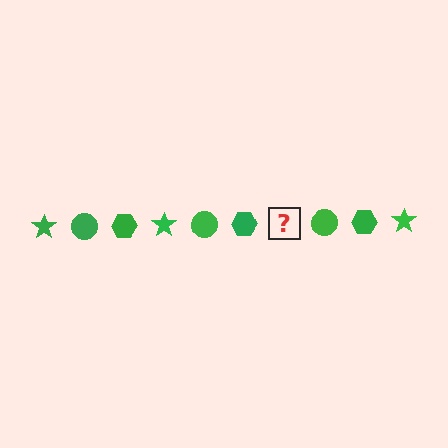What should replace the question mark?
The question mark should be replaced with a green star.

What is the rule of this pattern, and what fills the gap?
The rule is that the pattern cycles through star, circle, hexagon shapes in green. The gap should be filled with a green star.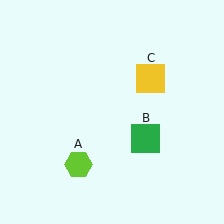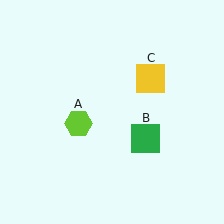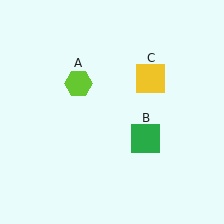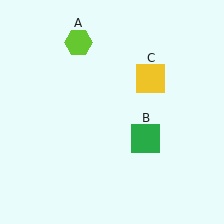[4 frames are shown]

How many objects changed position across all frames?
1 object changed position: lime hexagon (object A).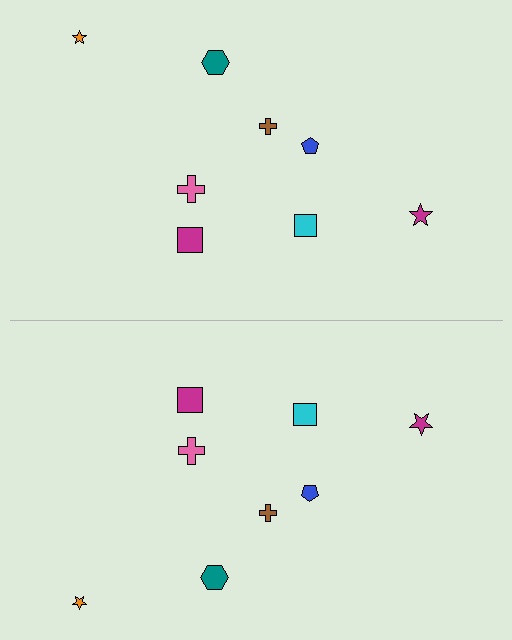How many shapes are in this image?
There are 16 shapes in this image.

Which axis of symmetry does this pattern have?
The pattern has a horizontal axis of symmetry running through the center of the image.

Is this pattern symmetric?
Yes, this pattern has bilateral (reflection) symmetry.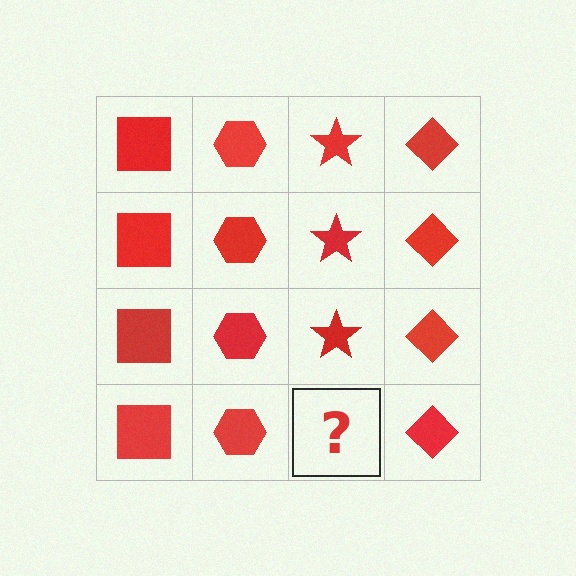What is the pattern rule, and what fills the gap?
The rule is that each column has a consistent shape. The gap should be filled with a red star.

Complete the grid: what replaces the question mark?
The question mark should be replaced with a red star.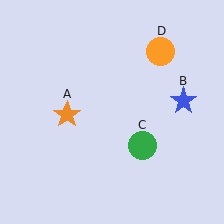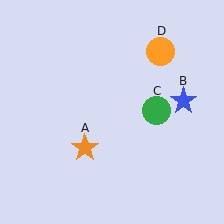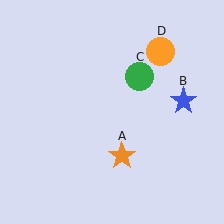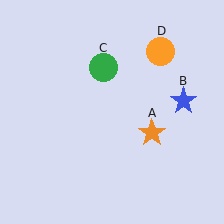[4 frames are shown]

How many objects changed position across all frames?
2 objects changed position: orange star (object A), green circle (object C).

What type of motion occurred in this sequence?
The orange star (object A), green circle (object C) rotated counterclockwise around the center of the scene.